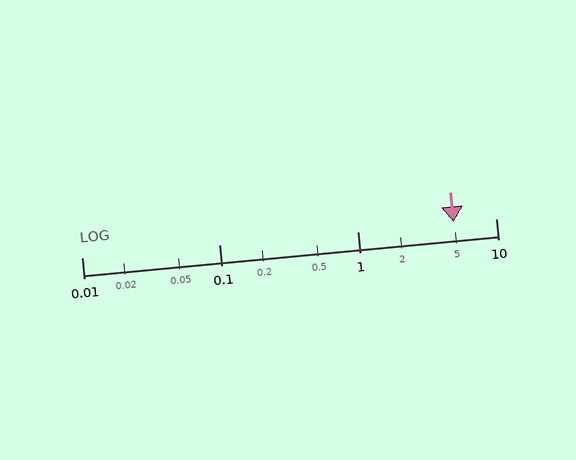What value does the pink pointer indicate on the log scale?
The pointer indicates approximately 4.9.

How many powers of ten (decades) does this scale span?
The scale spans 3 decades, from 0.01 to 10.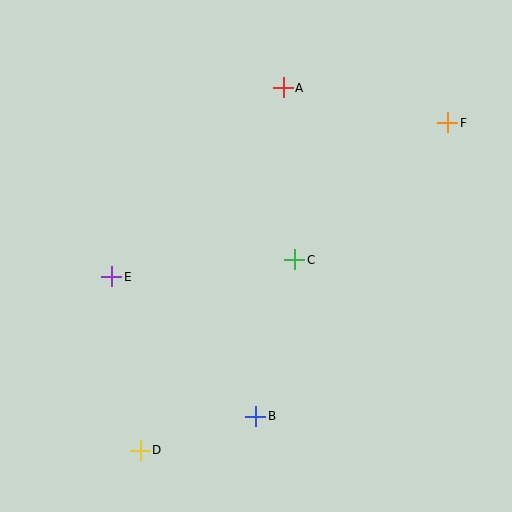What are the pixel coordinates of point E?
Point E is at (112, 277).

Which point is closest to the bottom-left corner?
Point D is closest to the bottom-left corner.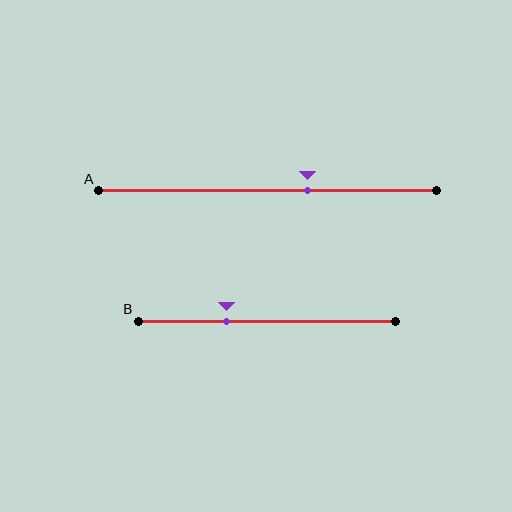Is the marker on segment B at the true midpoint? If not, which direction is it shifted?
No, the marker on segment B is shifted to the left by about 16% of the segment length.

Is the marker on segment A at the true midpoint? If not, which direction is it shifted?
No, the marker on segment A is shifted to the right by about 12% of the segment length.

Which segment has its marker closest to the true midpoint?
Segment A has its marker closest to the true midpoint.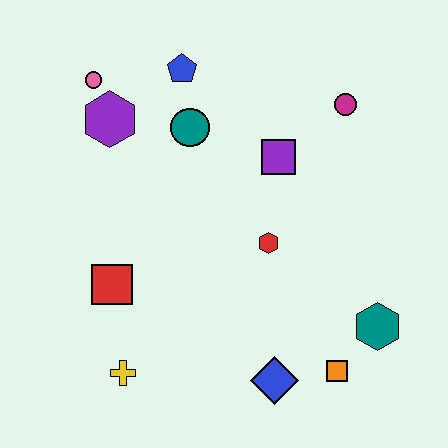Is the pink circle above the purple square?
Yes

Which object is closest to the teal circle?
The blue pentagon is closest to the teal circle.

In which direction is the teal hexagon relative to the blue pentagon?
The teal hexagon is below the blue pentagon.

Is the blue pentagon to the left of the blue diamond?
Yes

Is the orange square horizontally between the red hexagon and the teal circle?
No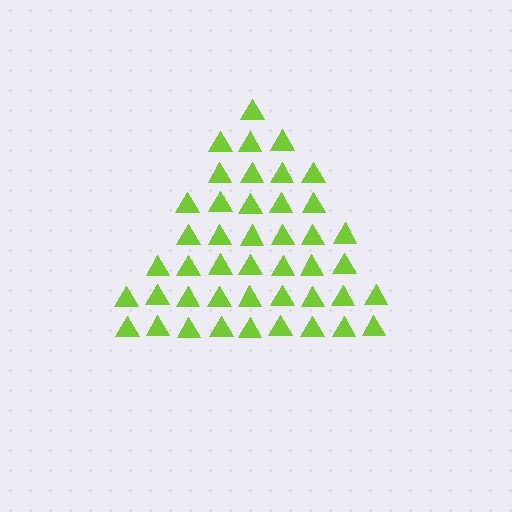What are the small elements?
The small elements are triangles.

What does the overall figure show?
The overall figure shows a triangle.